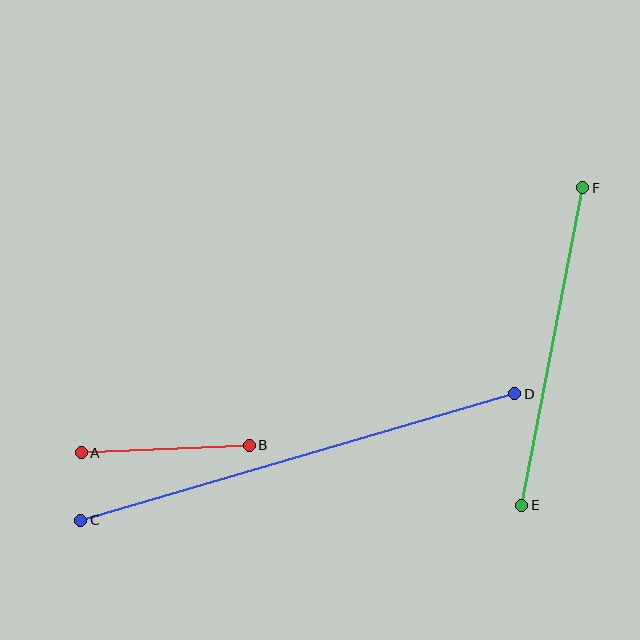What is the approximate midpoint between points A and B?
The midpoint is at approximately (165, 449) pixels.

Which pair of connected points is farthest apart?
Points C and D are farthest apart.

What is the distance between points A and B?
The distance is approximately 168 pixels.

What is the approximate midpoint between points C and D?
The midpoint is at approximately (298, 457) pixels.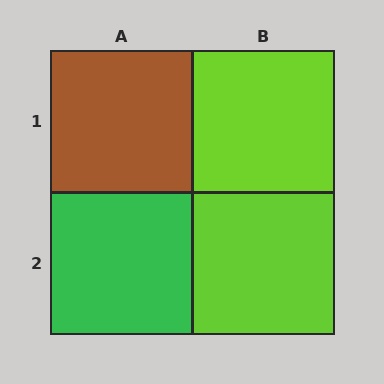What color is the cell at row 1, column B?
Lime.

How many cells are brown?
1 cell is brown.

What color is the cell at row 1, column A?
Brown.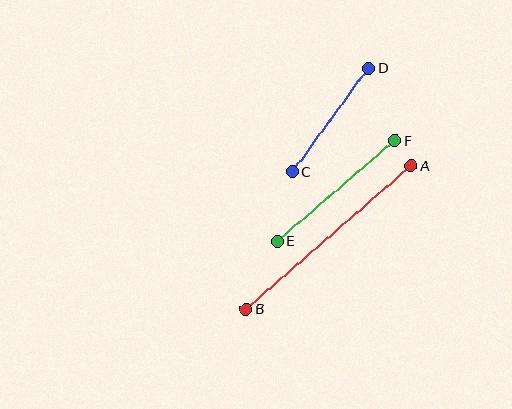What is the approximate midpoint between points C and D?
The midpoint is at approximately (330, 120) pixels.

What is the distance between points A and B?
The distance is approximately 218 pixels.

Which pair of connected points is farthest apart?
Points A and B are farthest apart.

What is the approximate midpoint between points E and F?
The midpoint is at approximately (336, 191) pixels.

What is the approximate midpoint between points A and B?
The midpoint is at approximately (329, 237) pixels.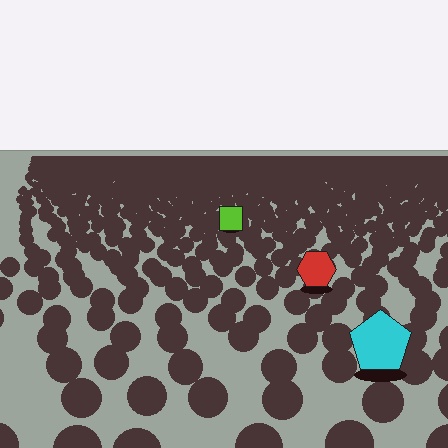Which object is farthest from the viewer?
The lime square is farthest from the viewer. It appears smaller and the ground texture around it is denser.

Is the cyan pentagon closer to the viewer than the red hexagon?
Yes. The cyan pentagon is closer — you can tell from the texture gradient: the ground texture is coarser near it.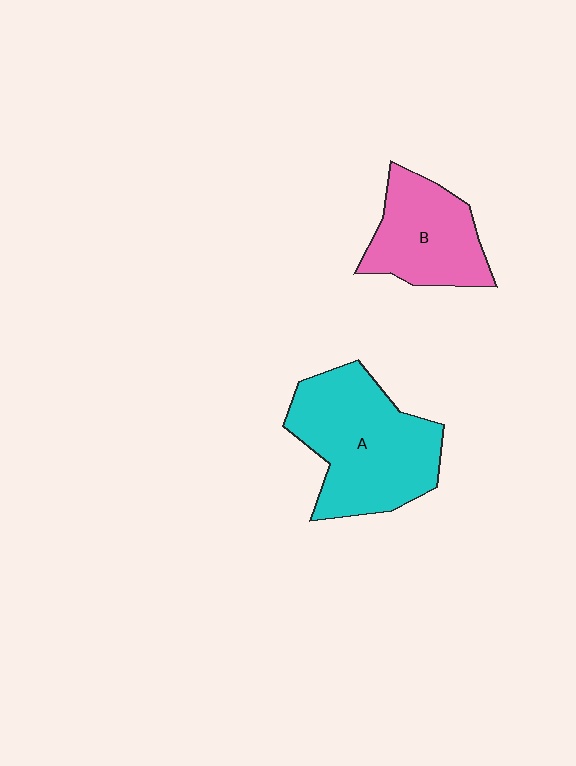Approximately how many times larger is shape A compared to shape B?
Approximately 1.5 times.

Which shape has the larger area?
Shape A (cyan).